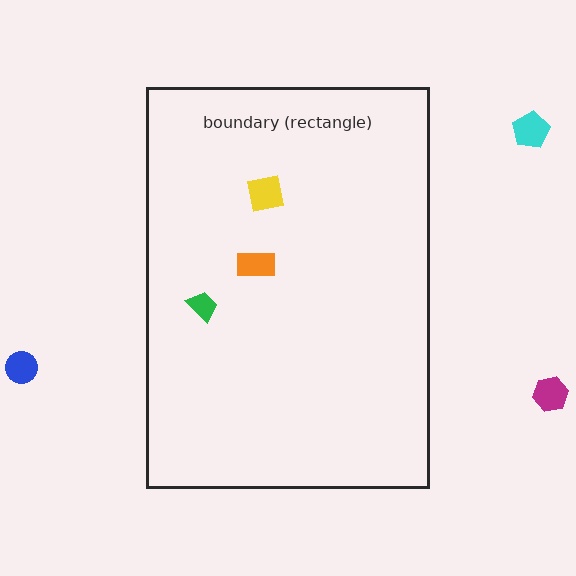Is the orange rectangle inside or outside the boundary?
Inside.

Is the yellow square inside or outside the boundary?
Inside.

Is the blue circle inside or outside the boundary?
Outside.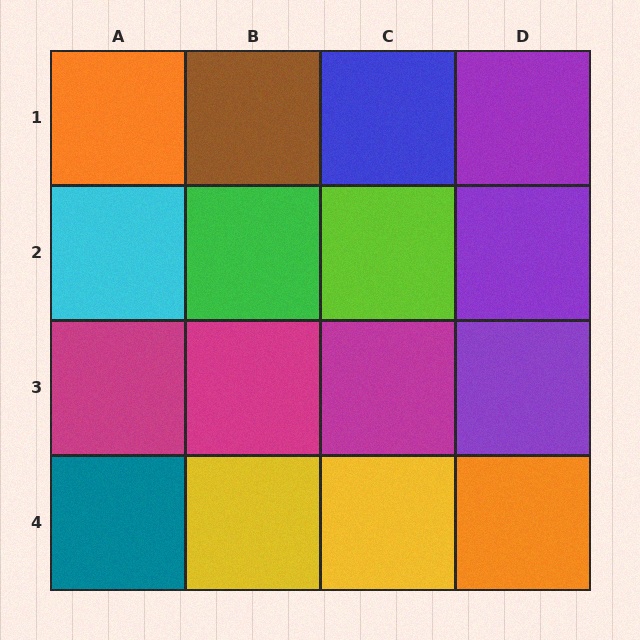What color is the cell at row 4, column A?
Teal.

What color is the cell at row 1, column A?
Orange.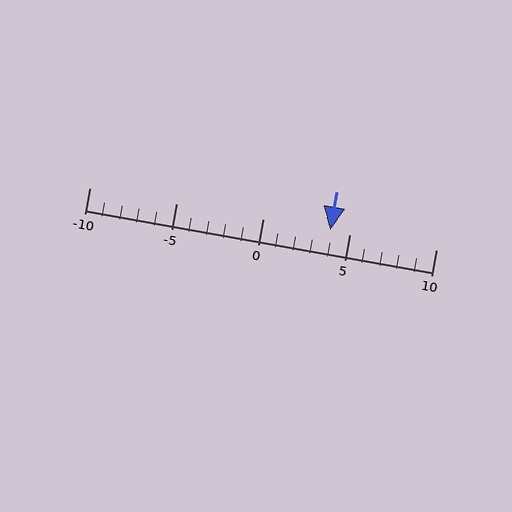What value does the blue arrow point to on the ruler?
The blue arrow points to approximately 4.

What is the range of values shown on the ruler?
The ruler shows values from -10 to 10.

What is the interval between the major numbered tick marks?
The major tick marks are spaced 5 units apart.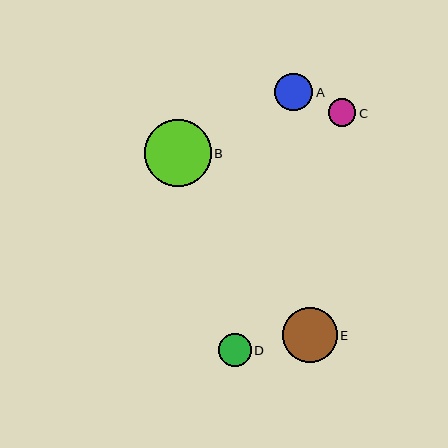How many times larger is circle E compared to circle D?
Circle E is approximately 1.7 times the size of circle D.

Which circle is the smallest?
Circle C is the smallest with a size of approximately 28 pixels.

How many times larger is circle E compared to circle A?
Circle E is approximately 1.5 times the size of circle A.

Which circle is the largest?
Circle B is the largest with a size of approximately 67 pixels.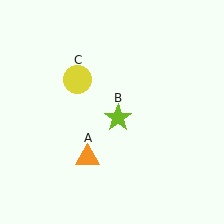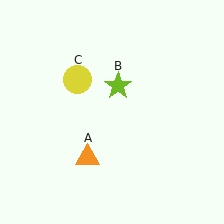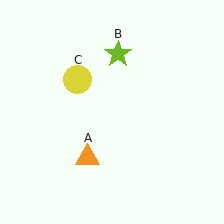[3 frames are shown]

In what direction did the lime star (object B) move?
The lime star (object B) moved up.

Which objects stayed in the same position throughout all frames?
Orange triangle (object A) and yellow circle (object C) remained stationary.